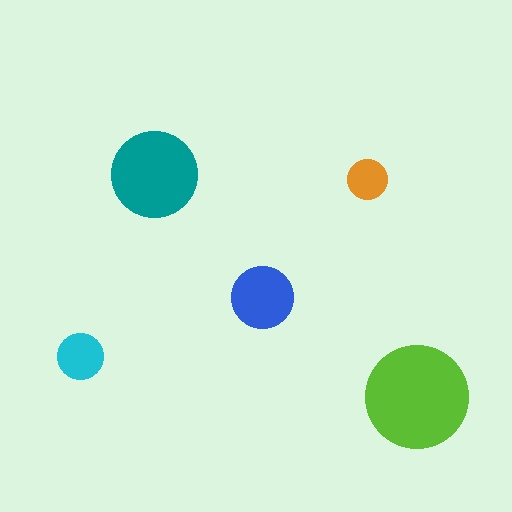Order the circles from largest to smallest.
the lime one, the teal one, the blue one, the cyan one, the orange one.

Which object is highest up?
The teal circle is topmost.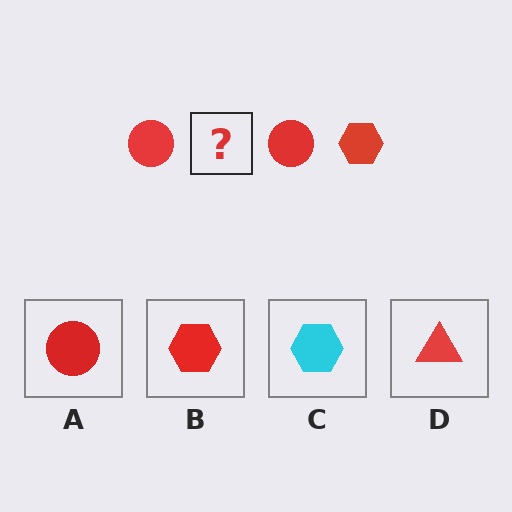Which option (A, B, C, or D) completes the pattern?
B.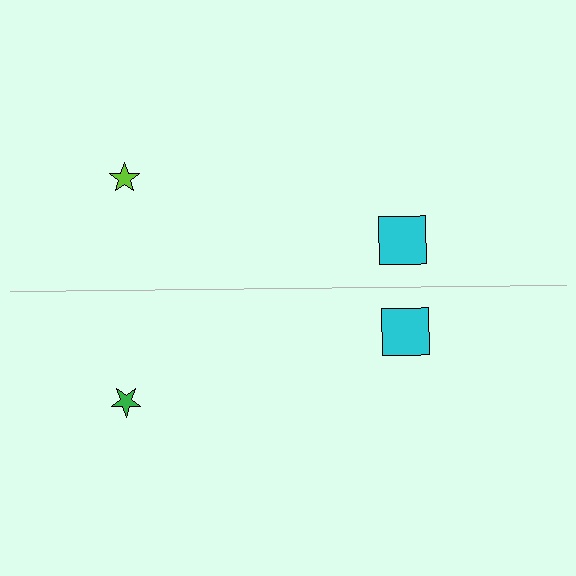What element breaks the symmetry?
The green star on the bottom side breaks the symmetry — its mirror counterpart is lime.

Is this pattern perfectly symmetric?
No, the pattern is not perfectly symmetric. The green star on the bottom side breaks the symmetry — its mirror counterpart is lime.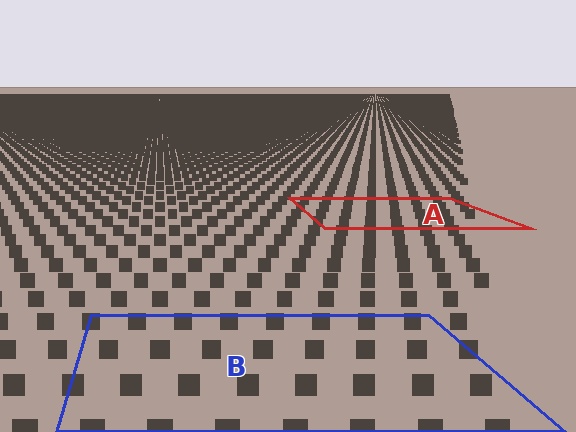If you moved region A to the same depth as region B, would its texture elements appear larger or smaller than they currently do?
They would appear larger. At a closer depth, the same texture elements are projected at a bigger on-screen size.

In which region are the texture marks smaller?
The texture marks are smaller in region A, because it is farther away.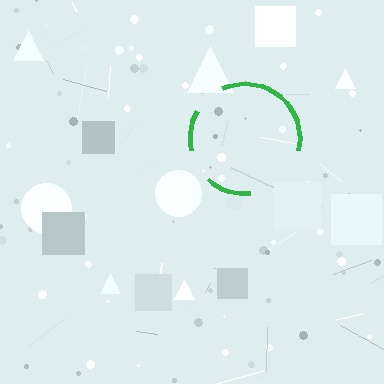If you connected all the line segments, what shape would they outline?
They would outline a circle.